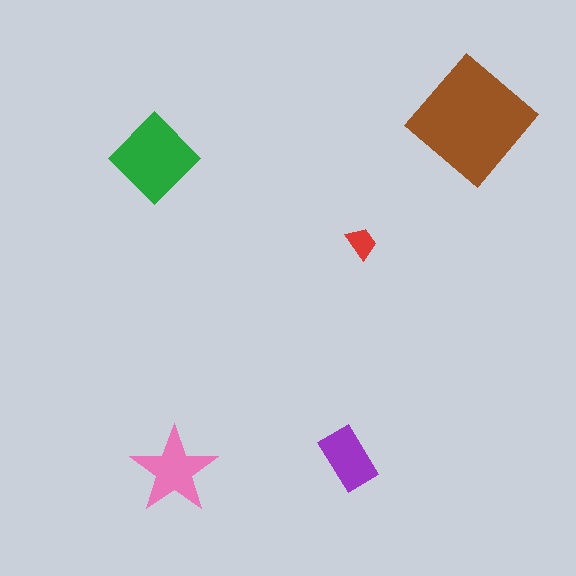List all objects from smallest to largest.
The red trapezoid, the purple rectangle, the pink star, the green diamond, the brown diamond.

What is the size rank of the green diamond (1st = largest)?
2nd.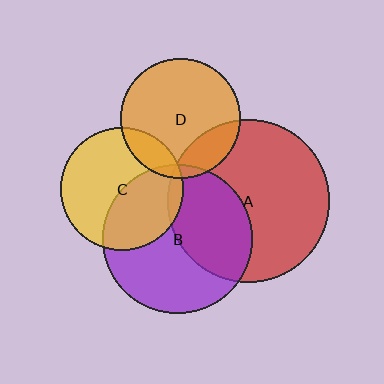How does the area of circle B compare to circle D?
Approximately 1.5 times.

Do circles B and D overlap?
Yes.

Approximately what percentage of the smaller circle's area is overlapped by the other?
Approximately 5%.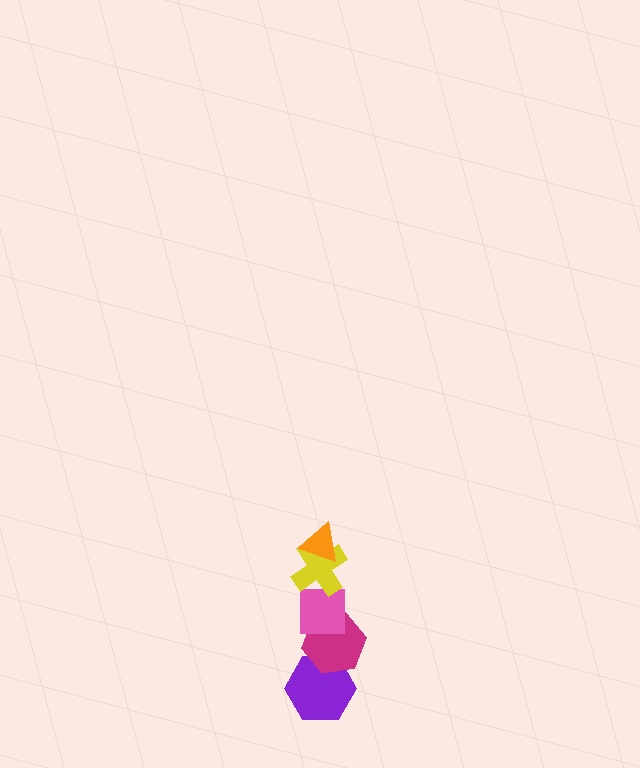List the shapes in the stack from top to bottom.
From top to bottom: the orange triangle, the yellow cross, the pink square, the magenta hexagon, the purple hexagon.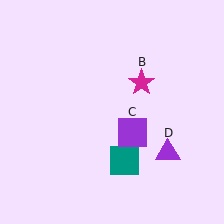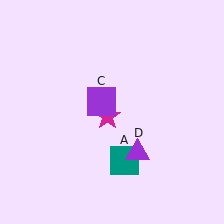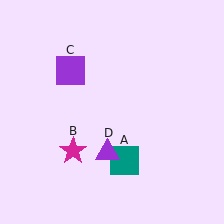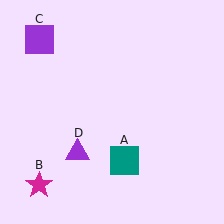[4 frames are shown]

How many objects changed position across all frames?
3 objects changed position: magenta star (object B), purple square (object C), purple triangle (object D).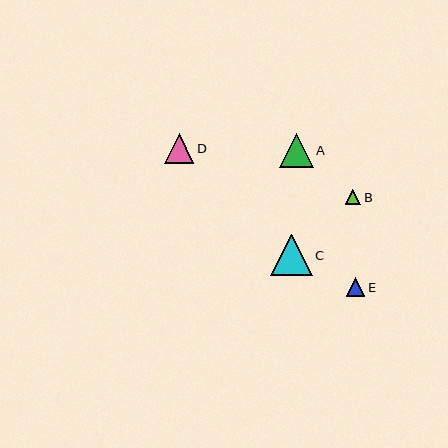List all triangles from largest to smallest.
From largest to smallest: C, A, D, E, B.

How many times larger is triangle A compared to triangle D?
Triangle A is approximately 1.1 times the size of triangle D.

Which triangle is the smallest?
Triangle B is the smallest with a size of approximately 15 pixels.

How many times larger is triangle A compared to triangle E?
Triangle A is approximately 1.8 times the size of triangle E.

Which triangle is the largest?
Triangle C is the largest with a size of approximately 41 pixels.